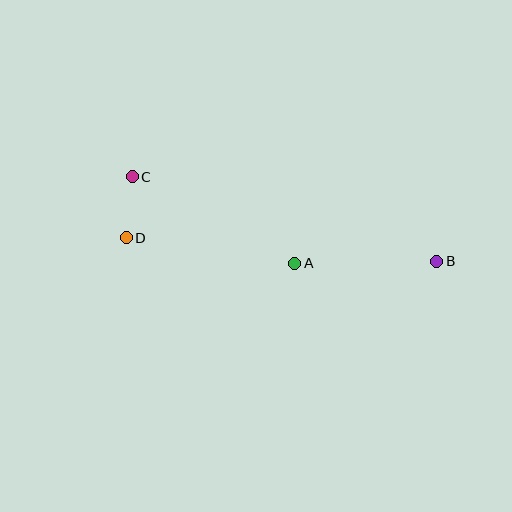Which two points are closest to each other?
Points C and D are closest to each other.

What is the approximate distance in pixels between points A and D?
The distance between A and D is approximately 171 pixels.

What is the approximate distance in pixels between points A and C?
The distance between A and C is approximately 184 pixels.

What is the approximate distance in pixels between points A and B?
The distance between A and B is approximately 142 pixels.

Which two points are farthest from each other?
Points B and C are farthest from each other.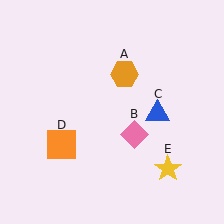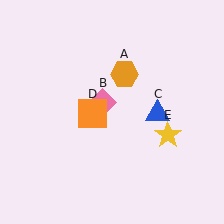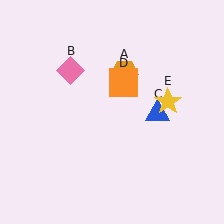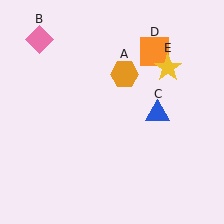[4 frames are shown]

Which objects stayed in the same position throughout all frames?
Orange hexagon (object A) and blue triangle (object C) remained stationary.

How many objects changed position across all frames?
3 objects changed position: pink diamond (object B), orange square (object D), yellow star (object E).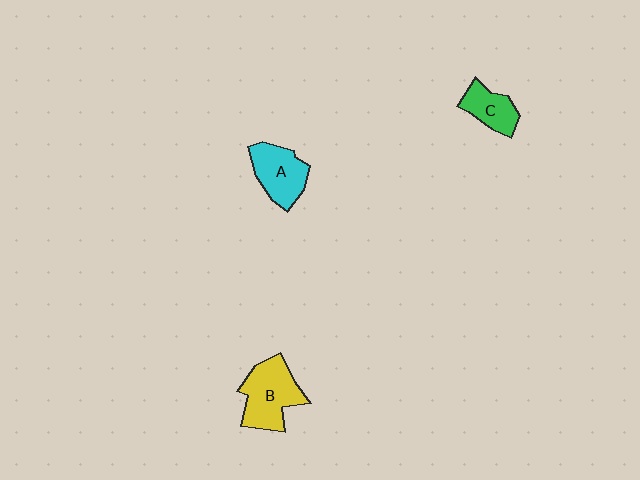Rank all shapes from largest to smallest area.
From largest to smallest: B (yellow), A (cyan), C (green).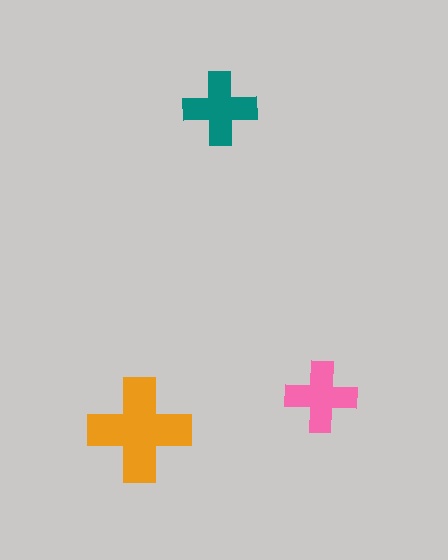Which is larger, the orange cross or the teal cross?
The orange one.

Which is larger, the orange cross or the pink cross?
The orange one.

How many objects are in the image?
There are 3 objects in the image.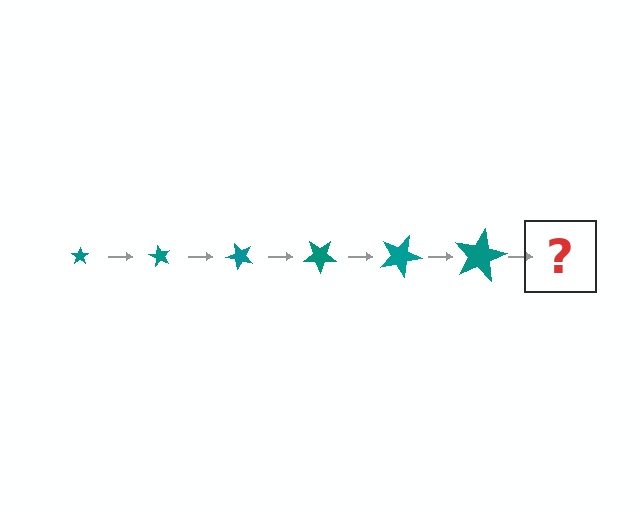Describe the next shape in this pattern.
It should be a star, larger than the previous one and rotated 360 degrees from the start.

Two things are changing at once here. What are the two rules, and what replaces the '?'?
The two rules are that the star grows larger each step and it rotates 60 degrees each step. The '?' should be a star, larger than the previous one and rotated 360 degrees from the start.